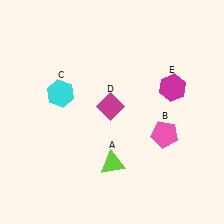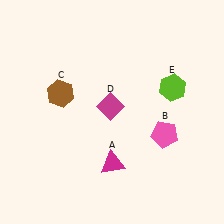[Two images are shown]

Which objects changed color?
A changed from lime to magenta. C changed from cyan to brown. E changed from magenta to lime.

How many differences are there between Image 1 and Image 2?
There are 3 differences between the two images.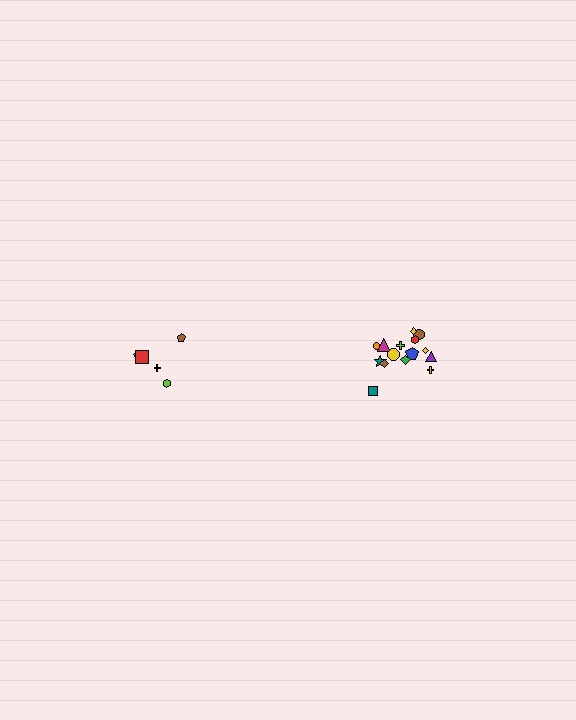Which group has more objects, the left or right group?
The right group.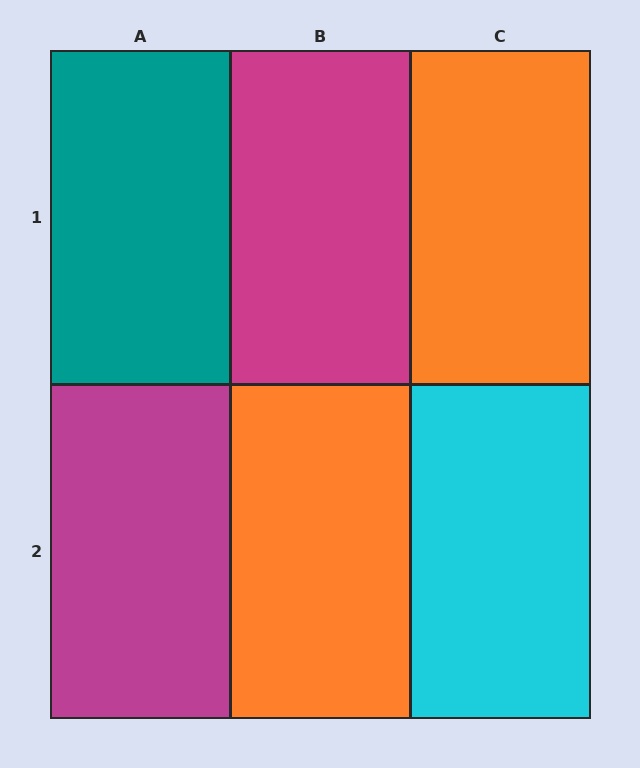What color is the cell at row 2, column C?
Cyan.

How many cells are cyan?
1 cell is cyan.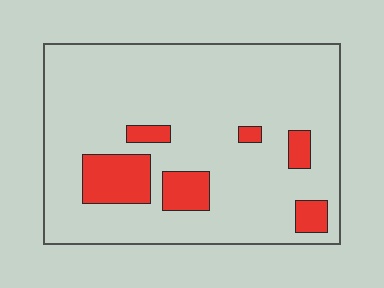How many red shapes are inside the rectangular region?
6.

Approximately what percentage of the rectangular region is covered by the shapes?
Approximately 15%.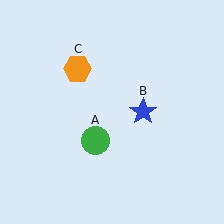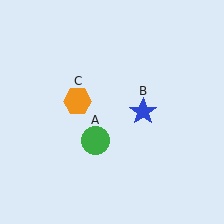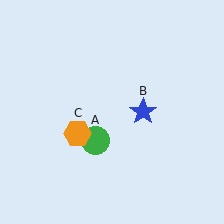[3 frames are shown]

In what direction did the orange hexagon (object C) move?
The orange hexagon (object C) moved down.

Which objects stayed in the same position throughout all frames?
Green circle (object A) and blue star (object B) remained stationary.